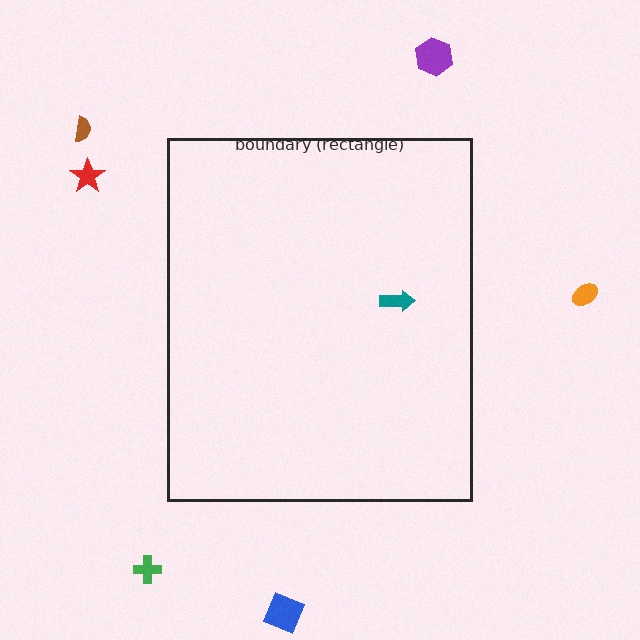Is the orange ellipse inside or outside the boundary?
Outside.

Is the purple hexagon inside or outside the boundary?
Outside.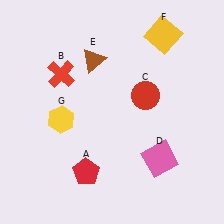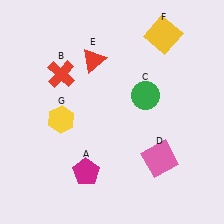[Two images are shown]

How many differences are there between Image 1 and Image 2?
There are 3 differences between the two images.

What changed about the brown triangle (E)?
In Image 1, E is brown. In Image 2, it changed to red.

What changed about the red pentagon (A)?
In Image 1, A is red. In Image 2, it changed to magenta.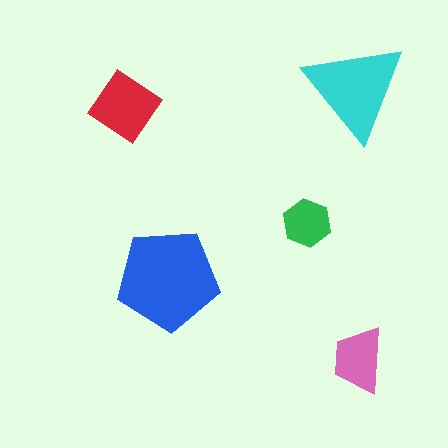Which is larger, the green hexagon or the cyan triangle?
The cyan triangle.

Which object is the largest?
The blue pentagon.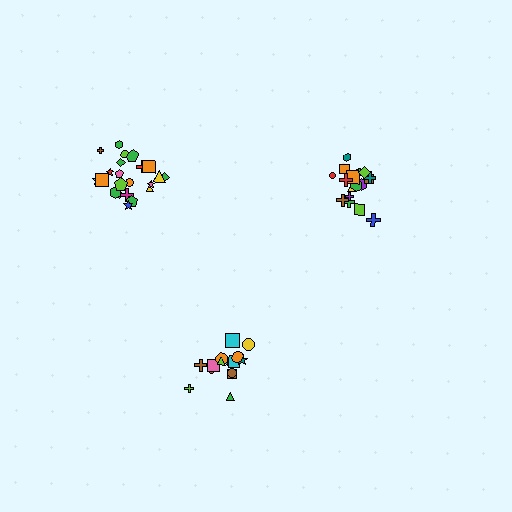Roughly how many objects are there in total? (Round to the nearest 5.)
Roughly 55 objects in total.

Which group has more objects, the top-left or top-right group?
The top-left group.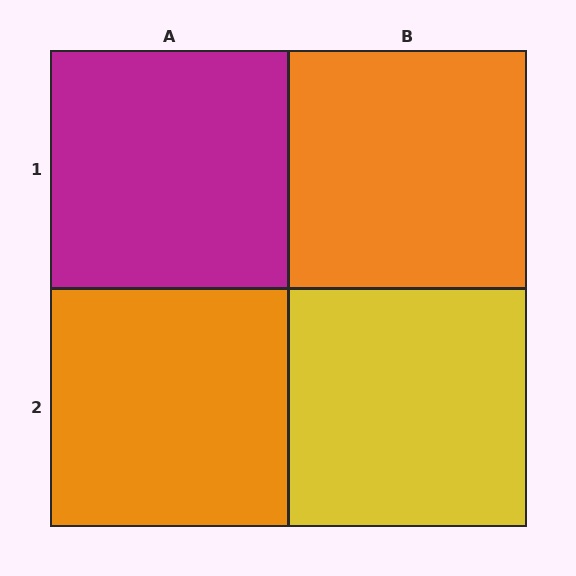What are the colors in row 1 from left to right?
Magenta, orange.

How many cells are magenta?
1 cell is magenta.